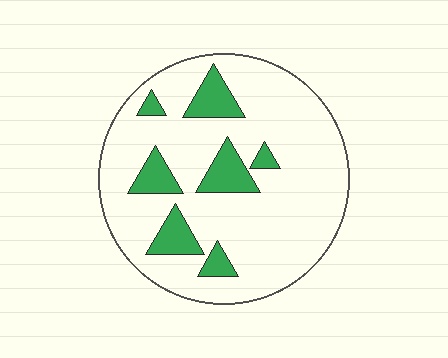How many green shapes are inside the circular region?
7.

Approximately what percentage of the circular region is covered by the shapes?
Approximately 15%.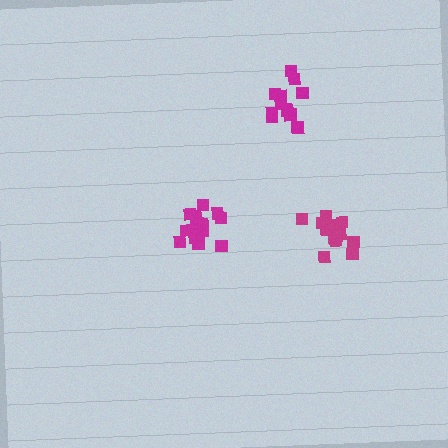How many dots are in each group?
Group 1: 17 dots, Group 2: 15 dots, Group 3: 12 dots (44 total).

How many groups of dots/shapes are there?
There are 3 groups.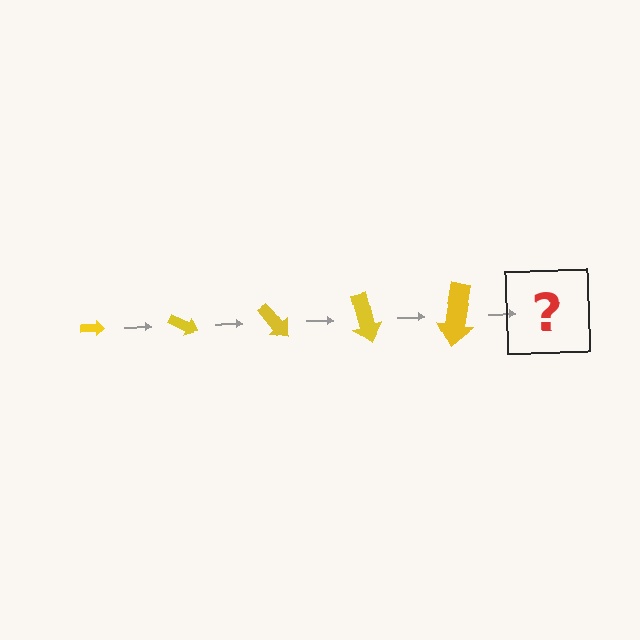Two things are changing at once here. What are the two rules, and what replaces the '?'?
The two rules are that the arrow grows larger each step and it rotates 25 degrees each step. The '?' should be an arrow, larger than the previous one and rotated 125 degrees from the start.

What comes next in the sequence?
The next element should be an arrow, larger than the previous one and rotated 125 degrees from the start.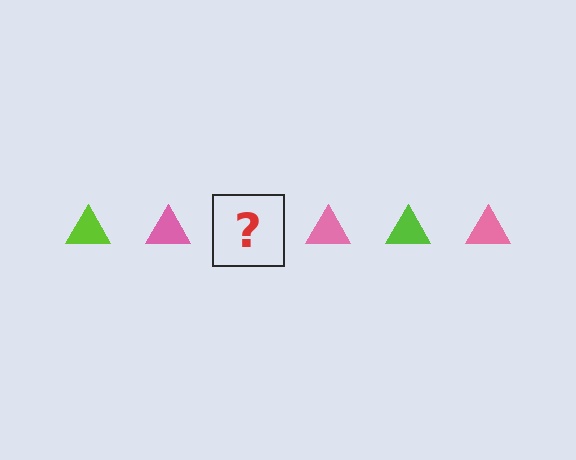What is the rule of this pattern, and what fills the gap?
The rule is that the pattern cycles through lime, pink triangles. The gap should be filled with a lime triangle.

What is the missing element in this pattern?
The missing element is a lime triangle.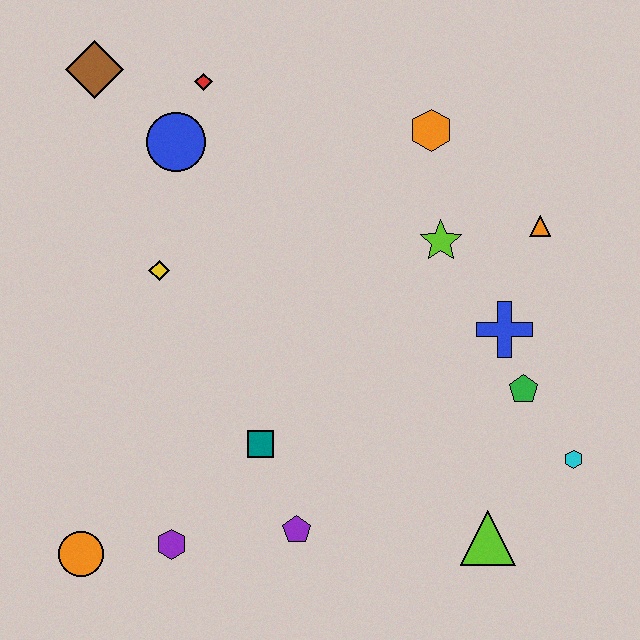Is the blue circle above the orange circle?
Yes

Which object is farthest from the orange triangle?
The orange circle is farthest from the orange triangle.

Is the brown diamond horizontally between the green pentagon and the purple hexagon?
No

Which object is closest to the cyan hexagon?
The green pentagon is closest to the cyan hexagon.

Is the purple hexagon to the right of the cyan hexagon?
No